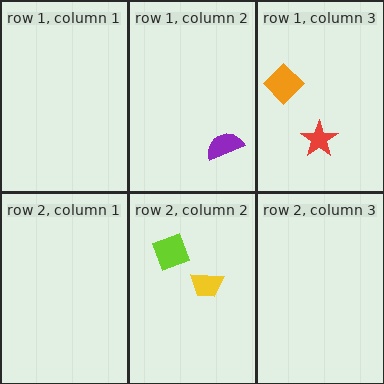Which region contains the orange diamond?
The row 1, column 3 region.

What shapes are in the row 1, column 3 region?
The orange diamond, the red star.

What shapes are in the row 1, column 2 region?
The purple semicircle.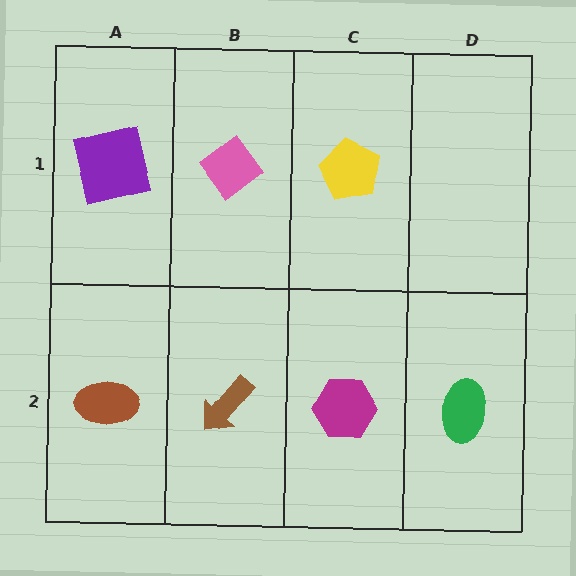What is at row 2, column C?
A magenta hexagon.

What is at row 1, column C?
A yellow pentagon.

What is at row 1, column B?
A pink diamond.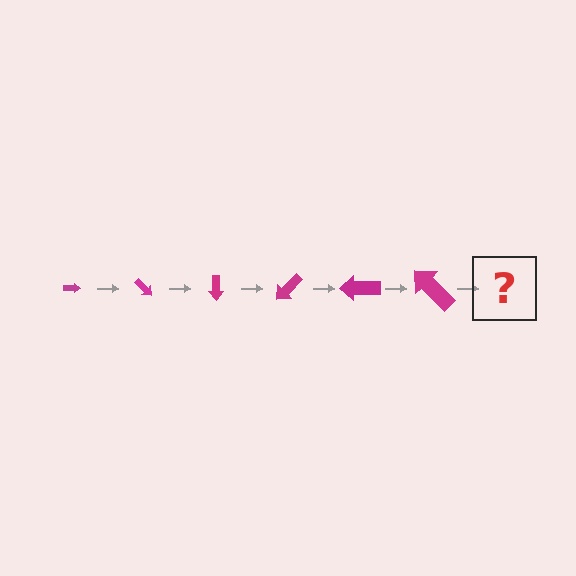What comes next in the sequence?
The next element should be an arrow, larger than the previous one and rotated 270 degrees from the start.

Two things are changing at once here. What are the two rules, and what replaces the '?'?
The two rules are that the arrow grows larger each step and it rotates 45 degrees each step. The '?' should be an arrow, larger than the previous one and rotated 270 degrees from the start.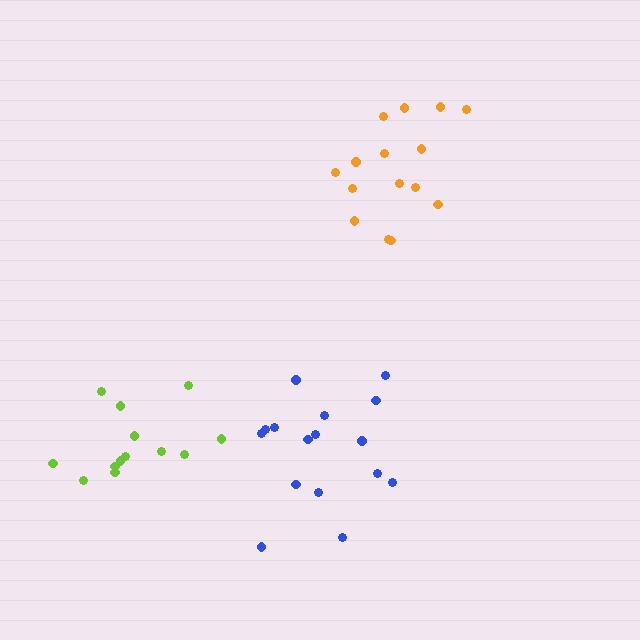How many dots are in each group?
Group 1: 13 dots, Group 2: 16 dots, Group 3: 15 dots (44 total).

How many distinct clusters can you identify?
There are 3 distinct clusters.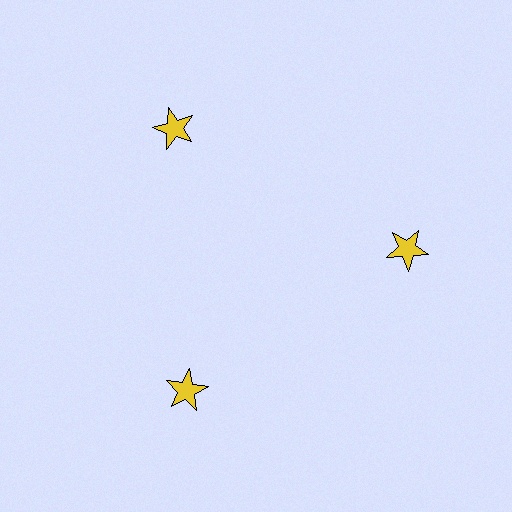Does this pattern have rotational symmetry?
Yes, this pattern has 3-fold rotational symmetry. It looks the same after rotating 120 degrees around the center.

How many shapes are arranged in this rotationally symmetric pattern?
There are 3 shapes, arranged in 3 groups of 1.